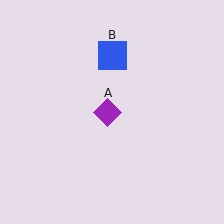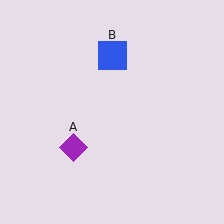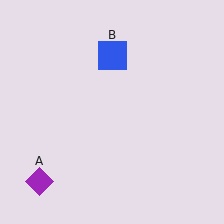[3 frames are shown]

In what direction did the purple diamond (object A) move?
The purple diamond (object A) moved down and to the left.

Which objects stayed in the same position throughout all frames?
Blue square (object B) remained stationary.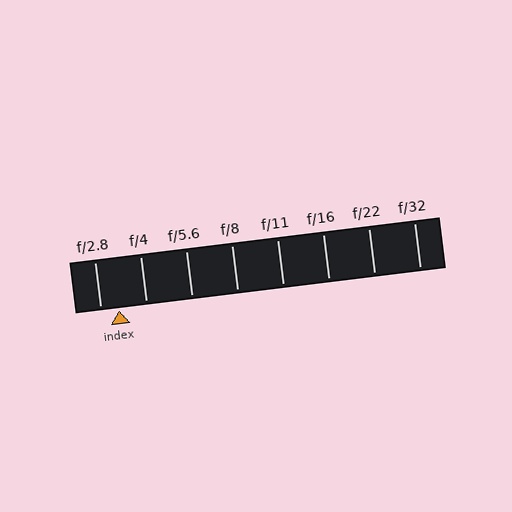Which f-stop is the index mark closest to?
The index mark is closest to f/2.8.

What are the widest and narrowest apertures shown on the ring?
The widest aperture shown is f/2.8 and the narrowest is f/32.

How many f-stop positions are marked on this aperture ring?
There are 8 f-stop positions marked.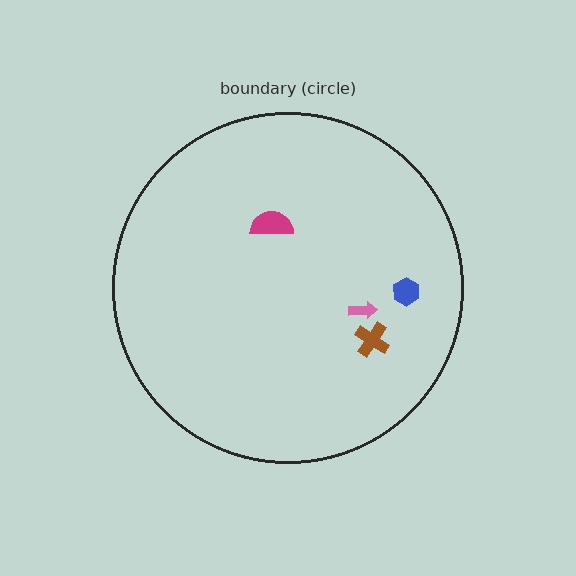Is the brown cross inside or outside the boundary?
Inside.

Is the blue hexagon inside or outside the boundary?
Inside.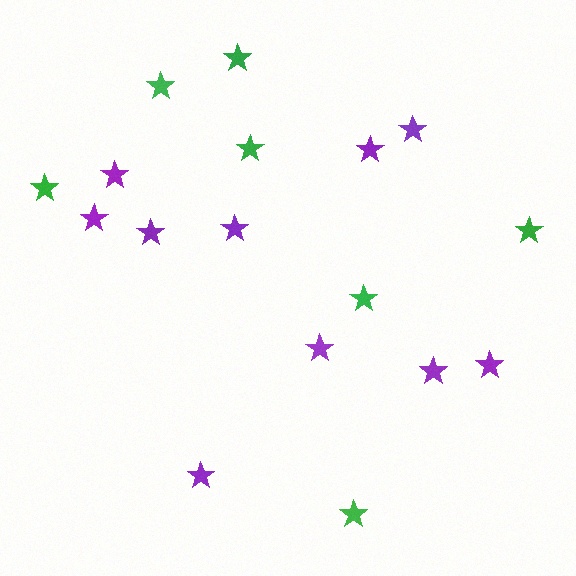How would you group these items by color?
There are 2 groups: one group of green stars (7) and one group of purple stars (10).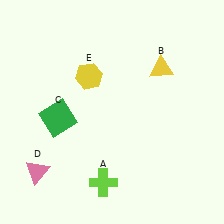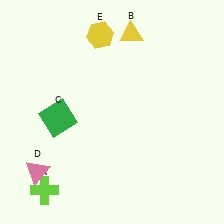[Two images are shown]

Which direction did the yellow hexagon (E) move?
The yellow hexagon (E) moved up.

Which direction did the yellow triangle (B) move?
The yellow triangle (B) moved up.